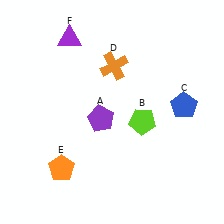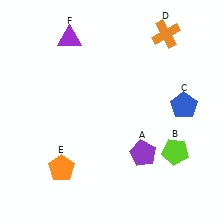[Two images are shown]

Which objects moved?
The objects that moved are: the purple pentagon (A), the lime pentagon (B), the orange cross (D).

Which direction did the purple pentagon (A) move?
The purple pentagon (A) moved right.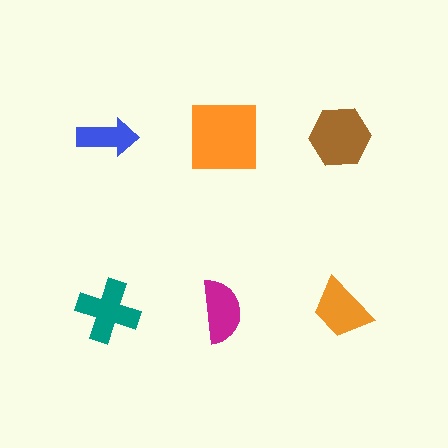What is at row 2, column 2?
A magenta semicircle.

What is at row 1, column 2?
An orange square.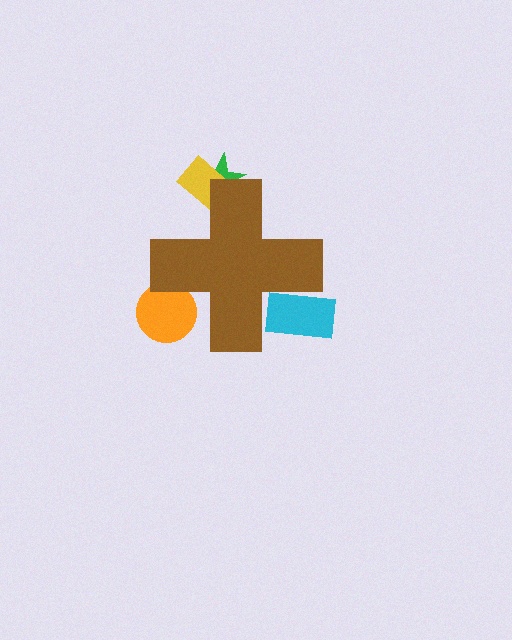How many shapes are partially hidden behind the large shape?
4 shapes are partially hidden.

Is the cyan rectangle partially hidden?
Yes, the cyan rectangle is partially hidden behind the brown cross.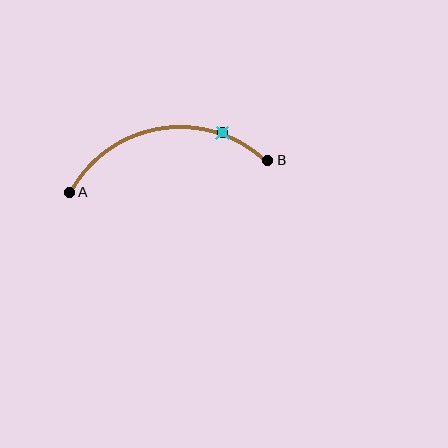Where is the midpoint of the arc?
The arc midpoint is the point on the curve farthest from the straight line joining A and B. It sits above that line.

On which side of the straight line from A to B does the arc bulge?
The arc bulges above the straight line connecting A and B.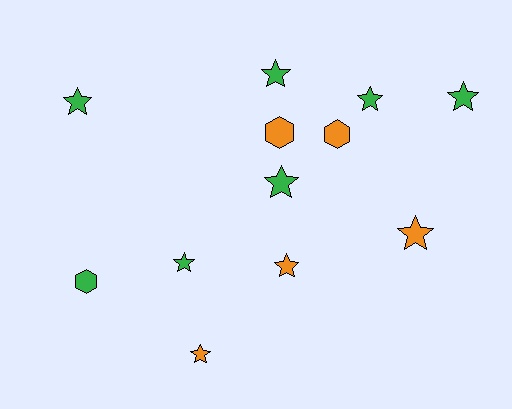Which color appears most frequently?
Green, with 7 objects.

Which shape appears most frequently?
Star, with 9 objects.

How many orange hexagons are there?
There are 2 orange hexagons.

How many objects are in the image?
There are 12 objects.